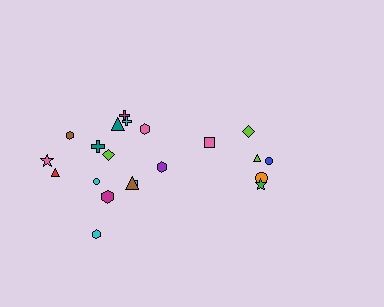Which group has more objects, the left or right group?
The left group.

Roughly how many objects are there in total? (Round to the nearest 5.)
Roughly 20 objects in total.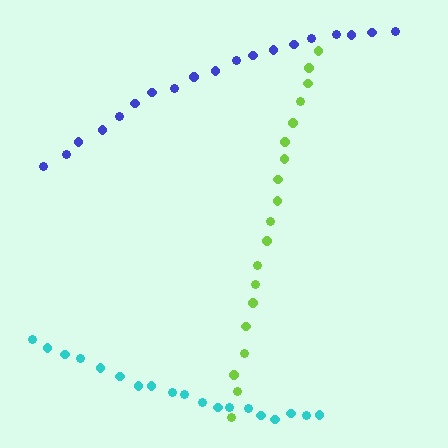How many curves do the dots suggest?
There are 3 distinct paths.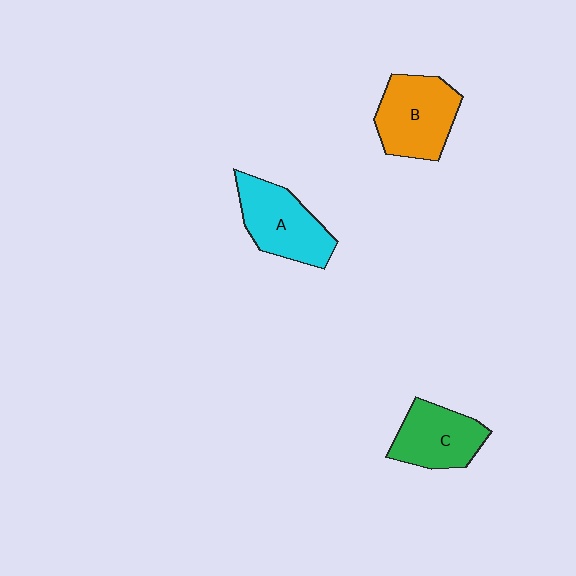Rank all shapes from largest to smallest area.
From largest to smallest: B (orange), A (cyan), C (green).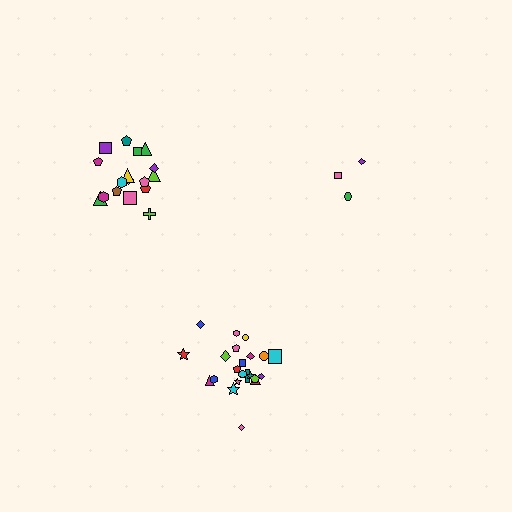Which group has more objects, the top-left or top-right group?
The top-left group.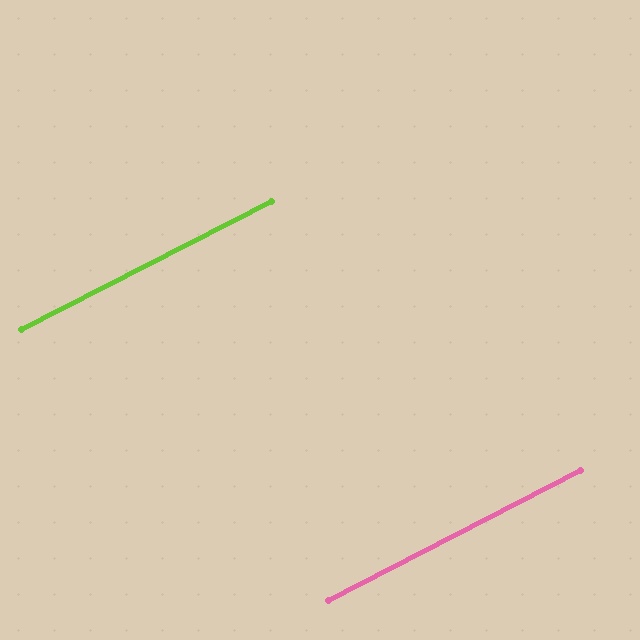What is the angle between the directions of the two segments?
Approximately 0 degrees.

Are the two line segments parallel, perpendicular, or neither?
Parallel — their directions differ by only 0.1°.